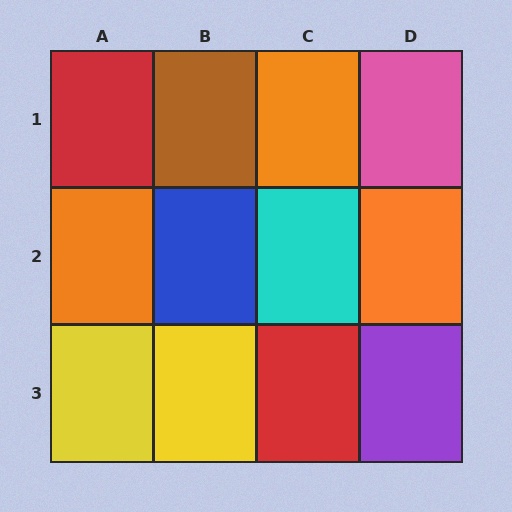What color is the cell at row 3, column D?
Purple.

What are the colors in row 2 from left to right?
Orange, blue, cyan, orange.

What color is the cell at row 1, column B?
Brown.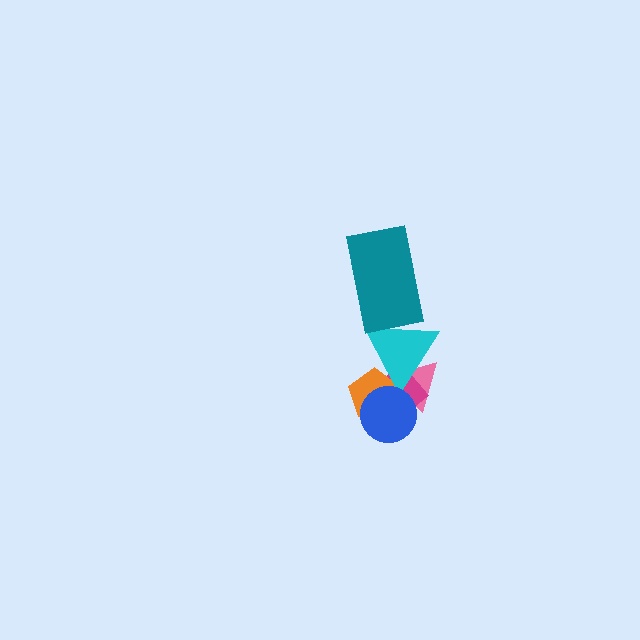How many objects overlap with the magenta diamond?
4 objects overlap with the magenta diamond.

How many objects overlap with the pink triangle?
4 objects overlap with the pink triangle.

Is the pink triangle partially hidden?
Yes, it is partially covered by another shape.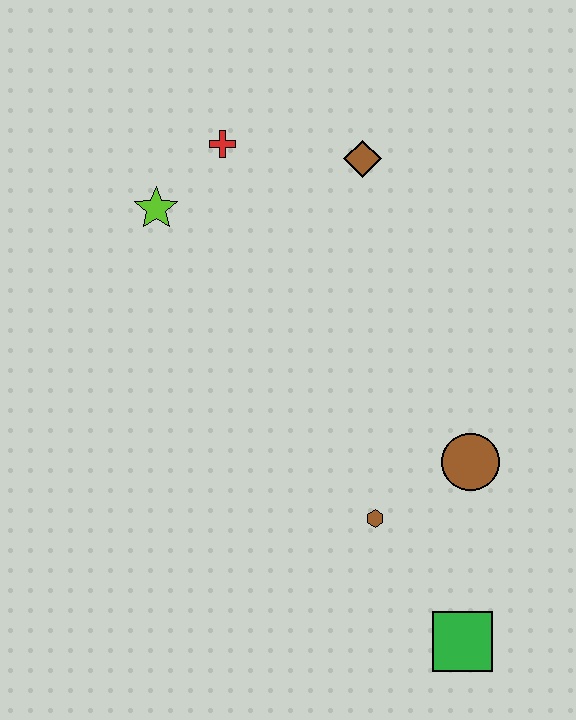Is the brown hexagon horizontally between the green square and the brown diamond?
Yes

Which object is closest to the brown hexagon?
The brown circle is closest to the brown hexagon.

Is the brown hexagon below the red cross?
Yes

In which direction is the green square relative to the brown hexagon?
The green square is below the brown hexagon.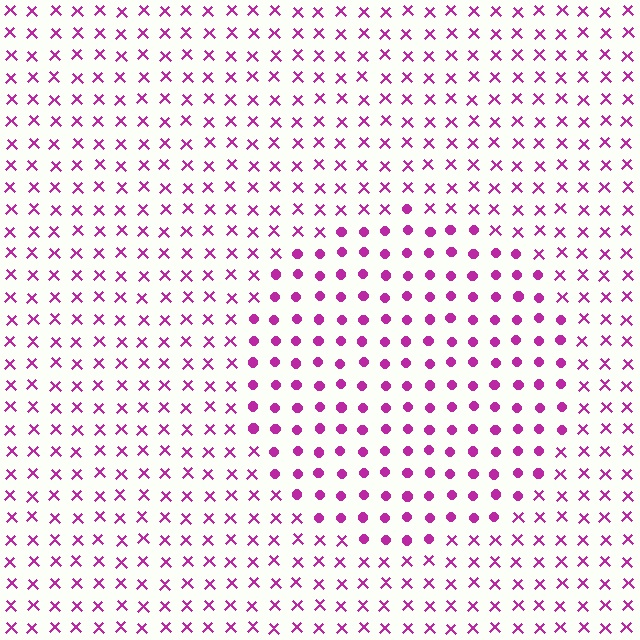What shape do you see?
I see a circle.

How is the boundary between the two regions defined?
The boundary is defined by a change in element shape: circles inside vs. X marks outside. All elements share the same color and spacing.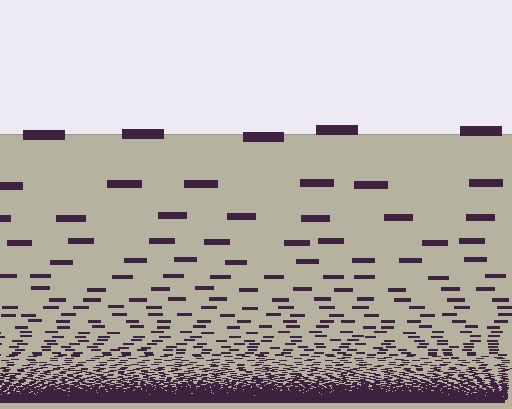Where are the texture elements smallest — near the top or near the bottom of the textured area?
Near the bottom.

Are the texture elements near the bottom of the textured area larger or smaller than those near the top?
Smaller. The gradient is inverted — elements near the bottom are smaller and denser.